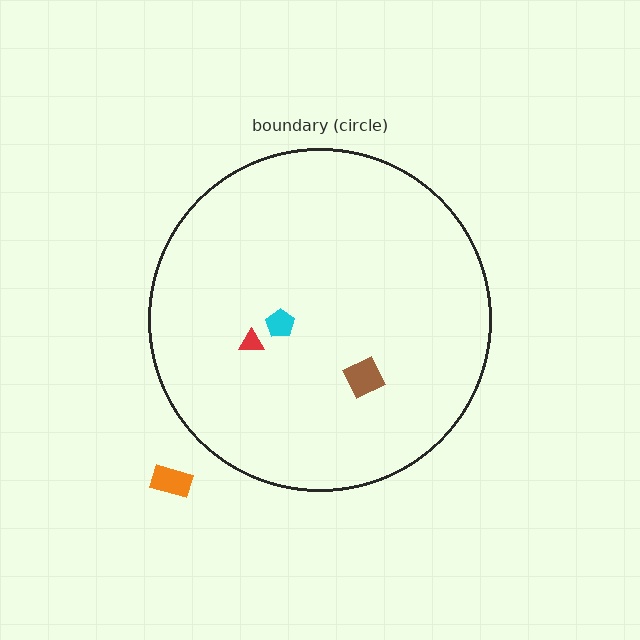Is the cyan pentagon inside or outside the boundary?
Inside.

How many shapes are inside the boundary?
3 inside, 1 outside.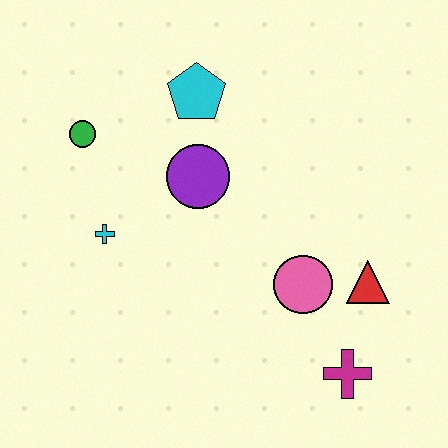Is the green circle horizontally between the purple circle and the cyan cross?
No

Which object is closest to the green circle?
The cyan cross is closest to the green circle.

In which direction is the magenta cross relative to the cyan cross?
The magenta cross is to the right of the cyan cross.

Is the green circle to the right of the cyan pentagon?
No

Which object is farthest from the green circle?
The magenta cross is farthest from the green circle.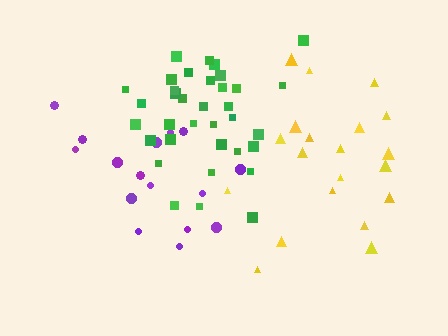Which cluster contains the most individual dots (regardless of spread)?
Green (35).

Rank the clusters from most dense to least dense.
green, purple, yellow.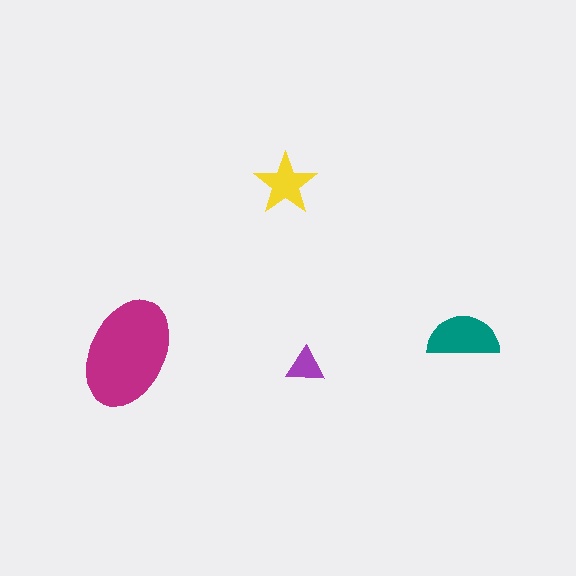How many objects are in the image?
There are 4 objects in the image.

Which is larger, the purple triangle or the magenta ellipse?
The magenta ellipse.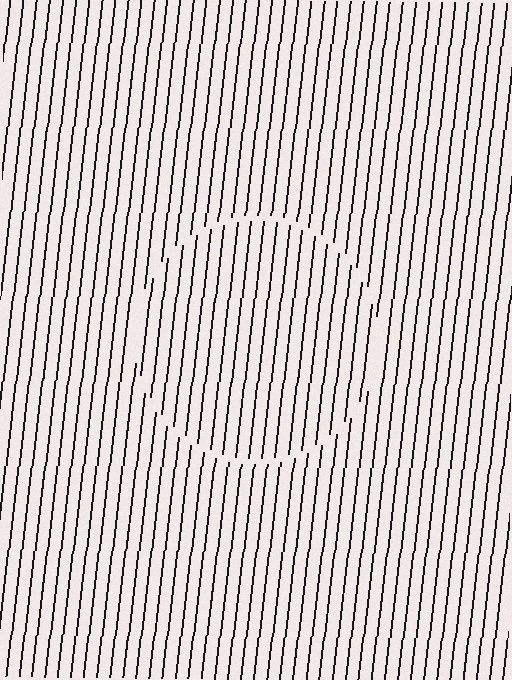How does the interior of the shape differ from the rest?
The interior of the shape contains the same grating, shifted by half a period — the contour is defined by the phase discontinuity where line-ends from the inner and outer gratings abut.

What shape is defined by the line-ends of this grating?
An illusory circle. The interior of the shape contains the same grating, shifted by half a period — the contour is defined by the phase discontinuity where line-ends from the inner and outer gratings abut.